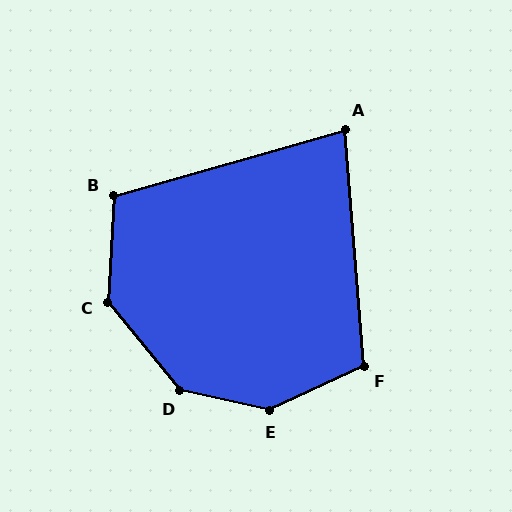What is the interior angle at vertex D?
Approximately 141 degrees (obtuse).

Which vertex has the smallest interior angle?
A, at approximately 79 degrees.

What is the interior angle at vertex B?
Approximately 109 degrees (obtuse).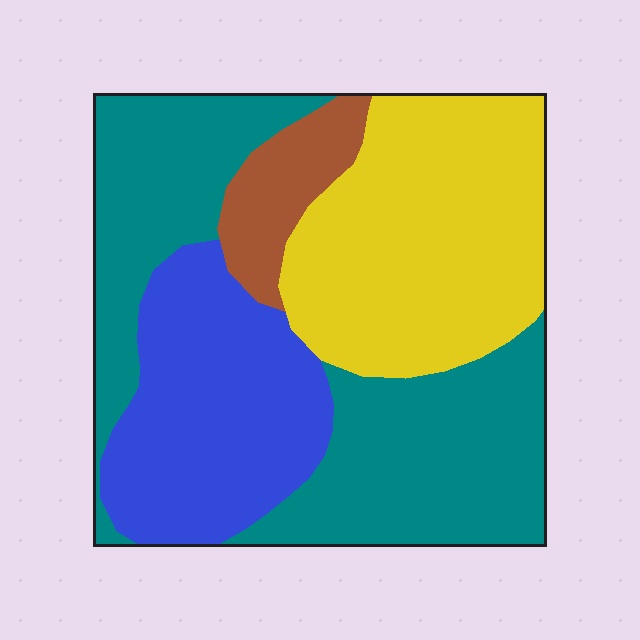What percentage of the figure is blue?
Blue covers 24% of the figure.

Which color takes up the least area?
Brown, at roughly 10%.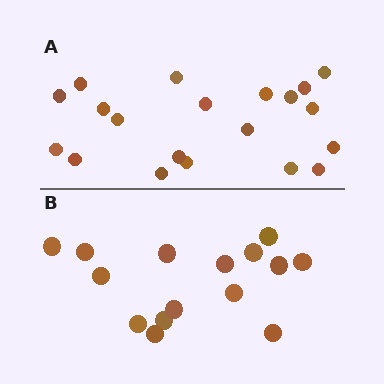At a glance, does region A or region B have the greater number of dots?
Region A (the top region) has more dots.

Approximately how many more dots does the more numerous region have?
Region A has about 5 more dots than region B.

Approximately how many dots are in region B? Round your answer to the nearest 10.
About 20 dots. (The exact count is 15, which rounds to 20.)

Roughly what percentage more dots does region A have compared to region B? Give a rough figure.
About 35% more.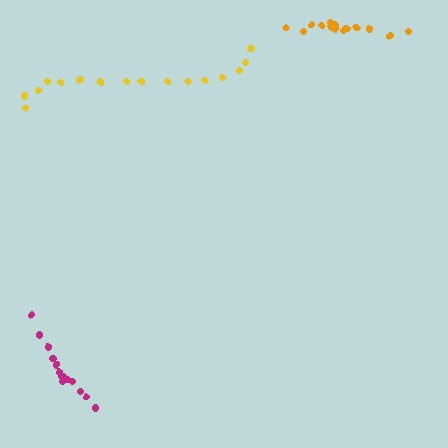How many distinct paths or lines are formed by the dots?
There are 3 distinct paths.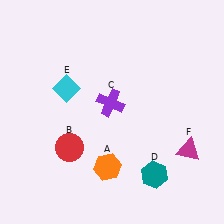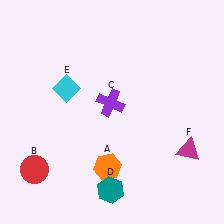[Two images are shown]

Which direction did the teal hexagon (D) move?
The teal hexagon (D) moved left.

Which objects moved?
The objects that moved are: the red circle (B), the teal hexagon (D).